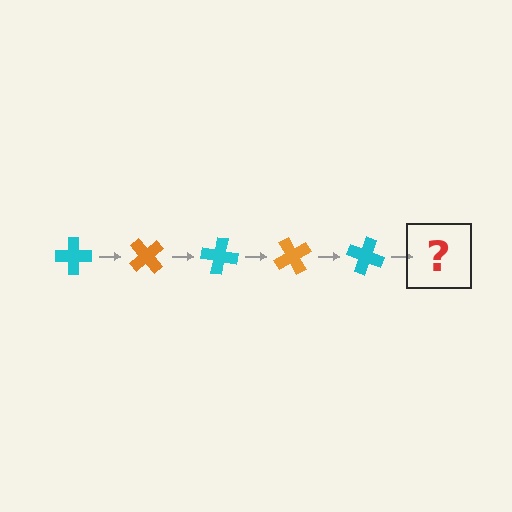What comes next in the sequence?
The next element should be an orange cross, rotated 250 degrees from the start.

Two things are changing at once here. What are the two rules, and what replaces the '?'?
The two rules are that it rotates 50 degrees each step and the color cycles through cyan and orange. The '?' should be an orange cross, rotated 250 degrees from the start.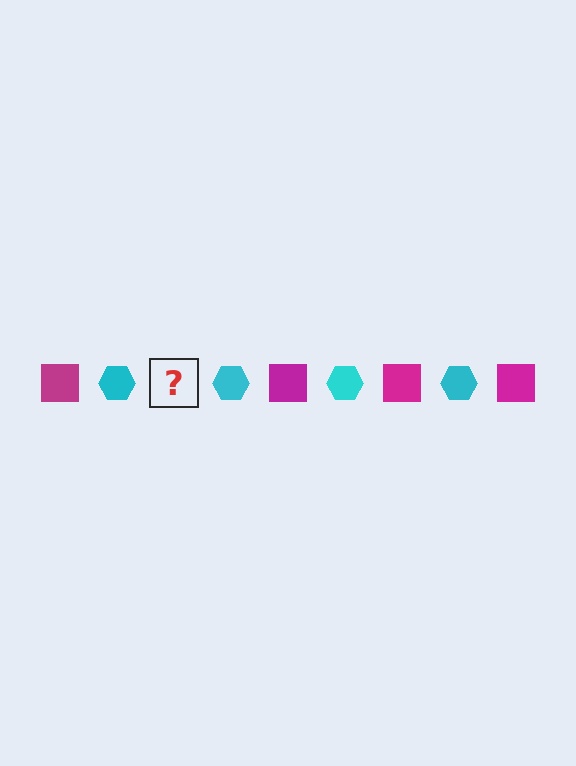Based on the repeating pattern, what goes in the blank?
The blank should be a magenta square.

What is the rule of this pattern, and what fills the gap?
The rule is that the pattern alternates between magenta square and cyan hexagon. The gap should be filled with a magenta square.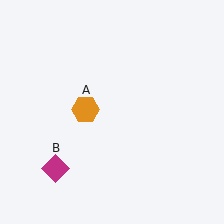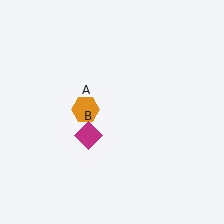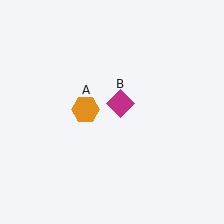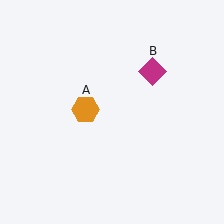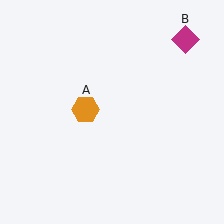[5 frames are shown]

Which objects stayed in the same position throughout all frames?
Orange hexagon (object A) remained stationary.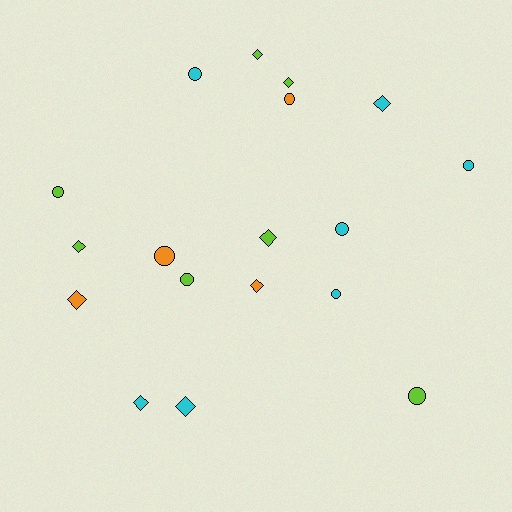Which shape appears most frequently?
Circle, with 9 objects.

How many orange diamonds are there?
There are 2 orange diamonds.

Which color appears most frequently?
Lime, with 7 objects.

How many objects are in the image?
There are 18 objects.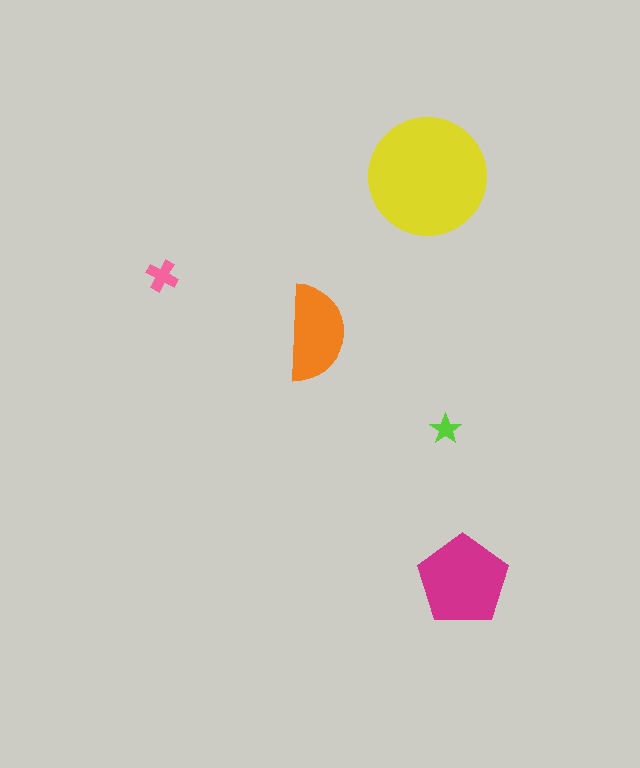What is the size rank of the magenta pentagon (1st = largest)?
2nd.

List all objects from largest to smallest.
The yellow circle, the magenta pentagon, the orange semicircle, the pink cross, the lime star.